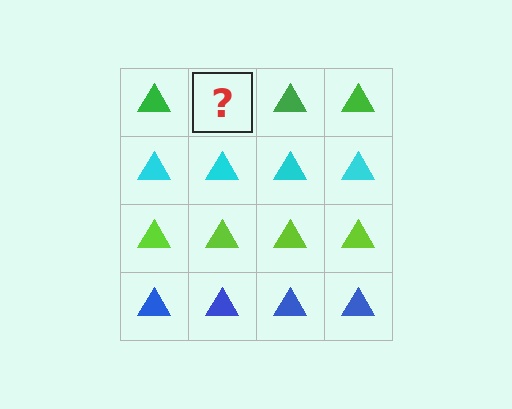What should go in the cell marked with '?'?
The missing cell should contain a green triangle.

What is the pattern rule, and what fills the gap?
The rule is that each row has a consistent color. The gap should be filled with a green triangle.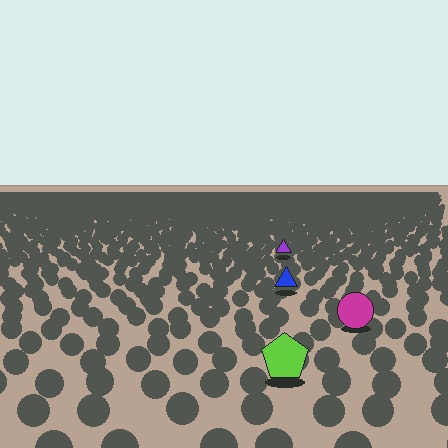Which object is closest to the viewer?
The lime pentagon is closest. The texture marks near it are larger and more spread out.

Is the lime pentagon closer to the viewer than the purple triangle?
Yes. The lime pentagon is closer — you can tell from the texture gradient: the ground texture is coarser near it.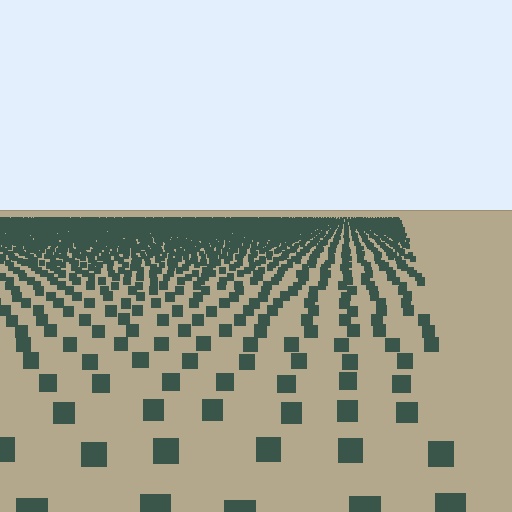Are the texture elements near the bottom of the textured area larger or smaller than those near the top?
Larger. Near the bottom, elements are closer to the viewer and appear at a bigger on-screen size.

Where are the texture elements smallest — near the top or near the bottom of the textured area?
Near the top.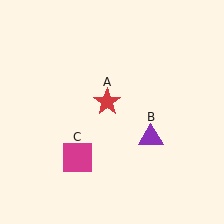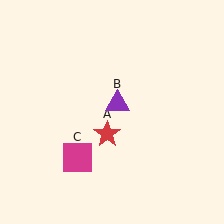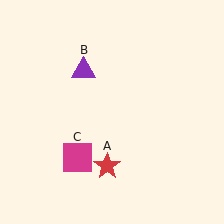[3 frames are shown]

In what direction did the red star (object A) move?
The red star (object A) moved down.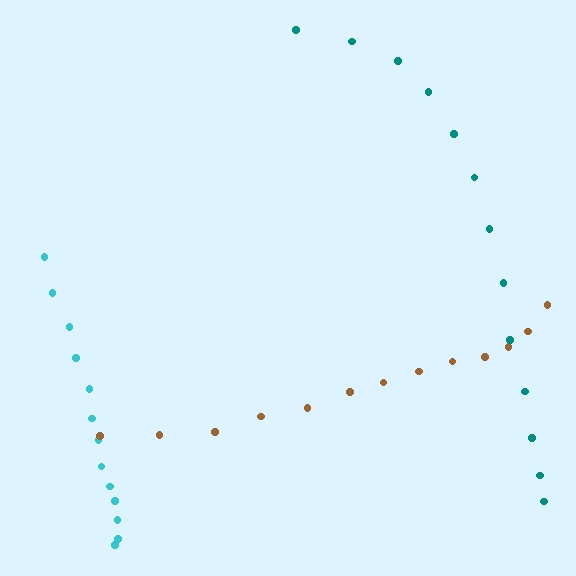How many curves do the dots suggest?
There are 3 distinct paths.